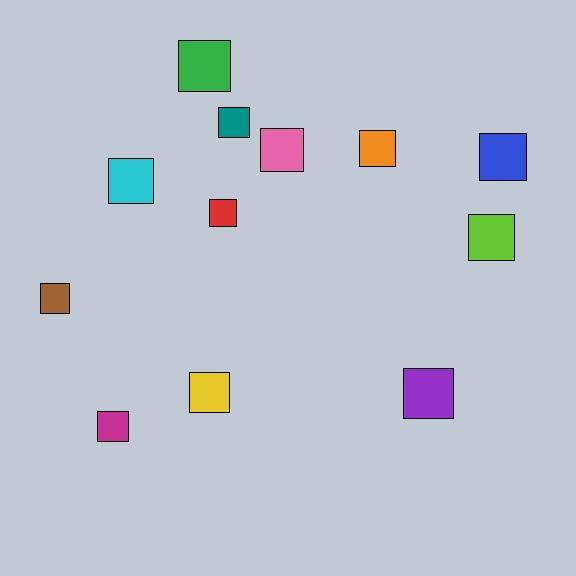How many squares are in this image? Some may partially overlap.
There are 12 squares.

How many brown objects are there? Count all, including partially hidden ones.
There is 1 brown object.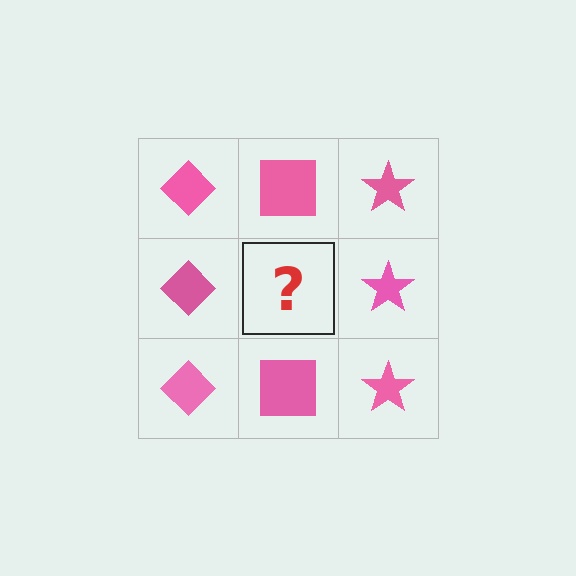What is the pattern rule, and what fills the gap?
The rule is that each column has a consistent shape. The gap should be filled with a pink square.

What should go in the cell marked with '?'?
The missing cell should contain a pink square.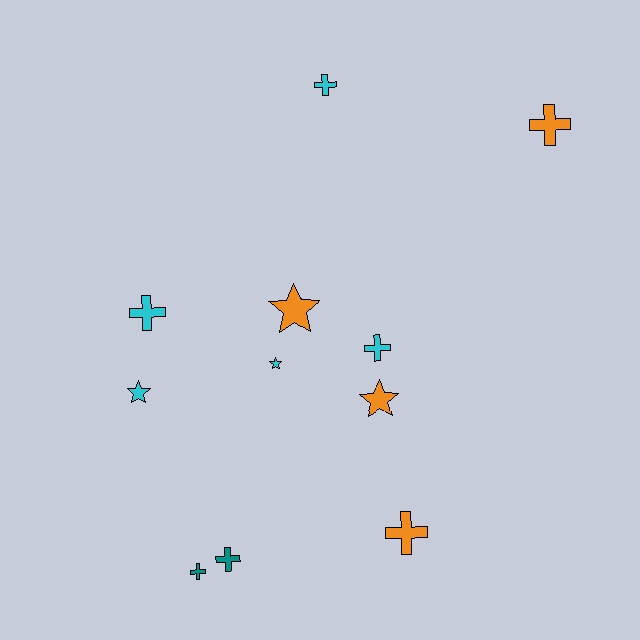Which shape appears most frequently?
Cross, with 7 objects.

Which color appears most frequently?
Cyan, with 5 objects.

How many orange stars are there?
There are 2 orange stars.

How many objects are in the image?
There are 11 objects.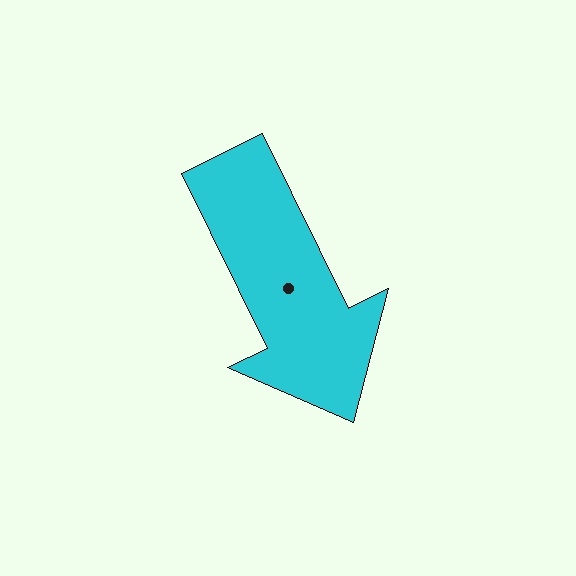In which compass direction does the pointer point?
Southeast.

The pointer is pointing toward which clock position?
Roughly 5 o'clock.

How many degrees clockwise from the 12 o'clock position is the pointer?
Approximately 154 degrees.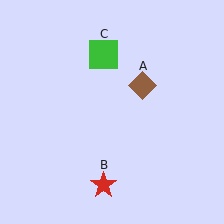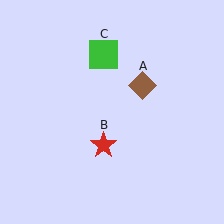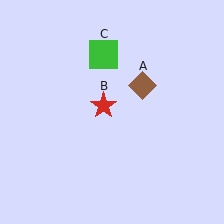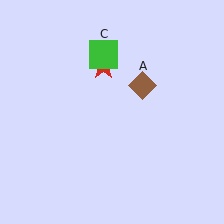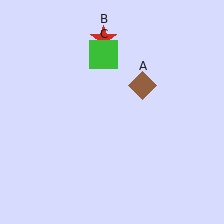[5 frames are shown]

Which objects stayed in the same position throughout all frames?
Brown diamond (object A) and green square (object C) remained stationary.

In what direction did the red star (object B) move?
The red star (object B) moved up.